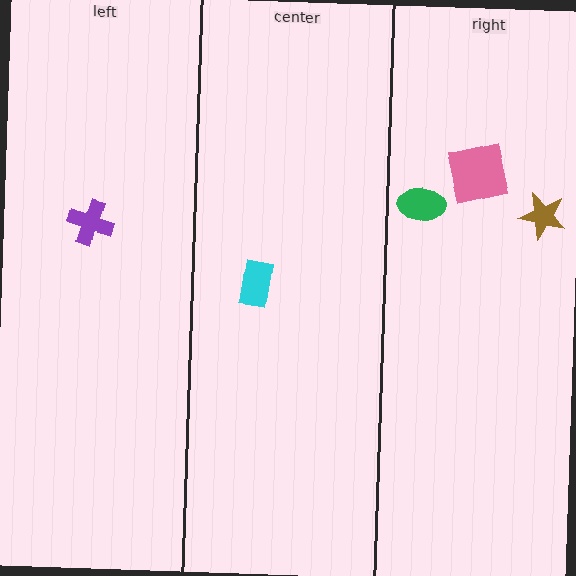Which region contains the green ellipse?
The right region.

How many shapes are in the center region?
1.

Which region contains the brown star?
The right region.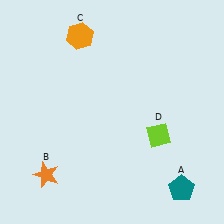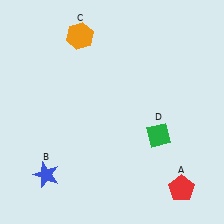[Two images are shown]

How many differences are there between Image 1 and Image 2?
There are 3 differences between the two images.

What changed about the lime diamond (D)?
In Image 1, D is lime. In Image 2, it changed to green.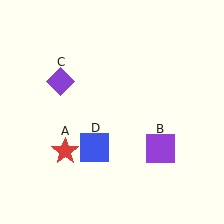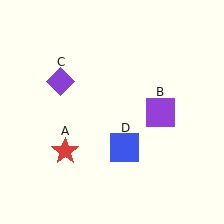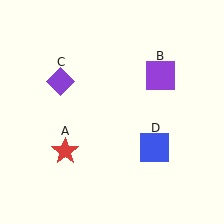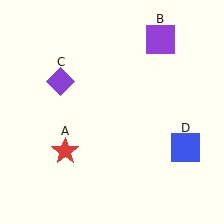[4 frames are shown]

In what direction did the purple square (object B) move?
The purple square (object B) moved up.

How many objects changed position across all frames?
2 objects changed position: purple square (object B), blue square (object D).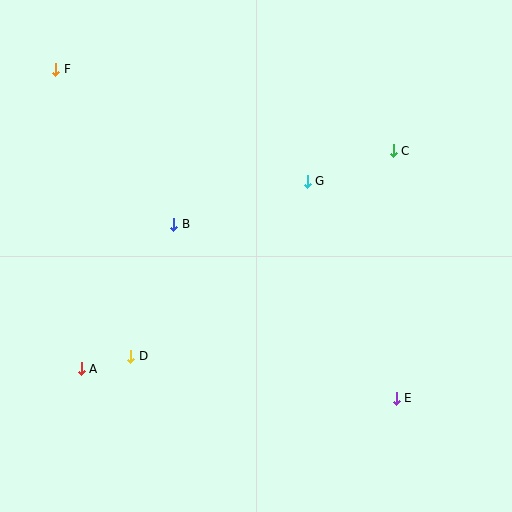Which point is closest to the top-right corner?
Point C is closest to the top-right corner.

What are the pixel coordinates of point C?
Point C is at (393, 151).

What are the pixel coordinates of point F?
Point F is at (56, 69).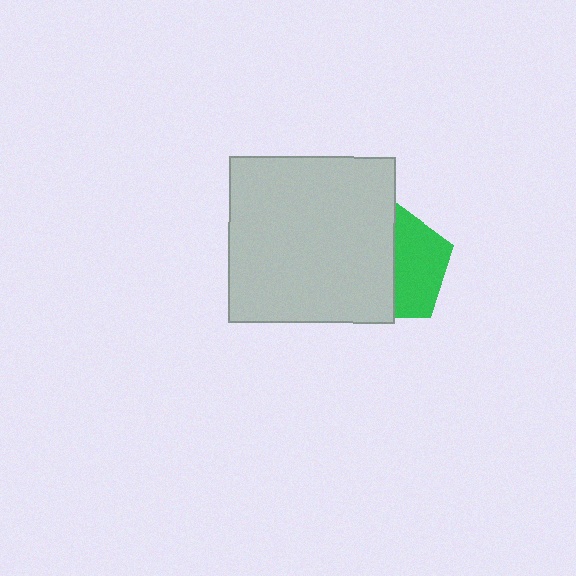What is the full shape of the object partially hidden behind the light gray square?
The partially hidden object is a green pentagon.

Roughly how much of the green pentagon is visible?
About half of it is visible (roughly 47%).